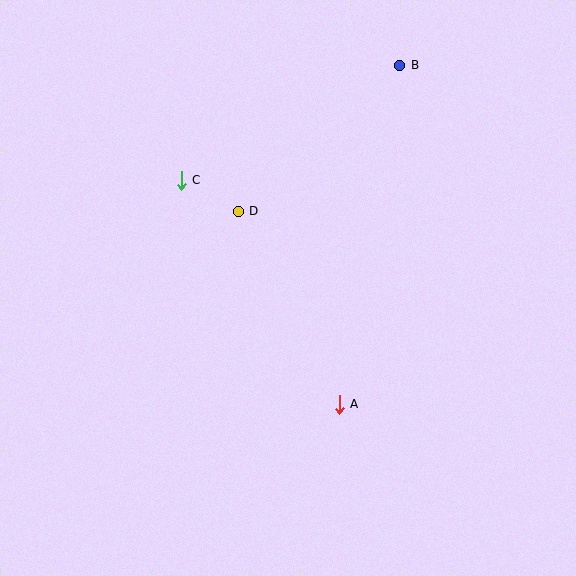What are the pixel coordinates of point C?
Point C is at (181, 180).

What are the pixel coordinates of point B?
Point B is at (400, 65).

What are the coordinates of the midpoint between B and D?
The midpoint between B and D is at (319, 138).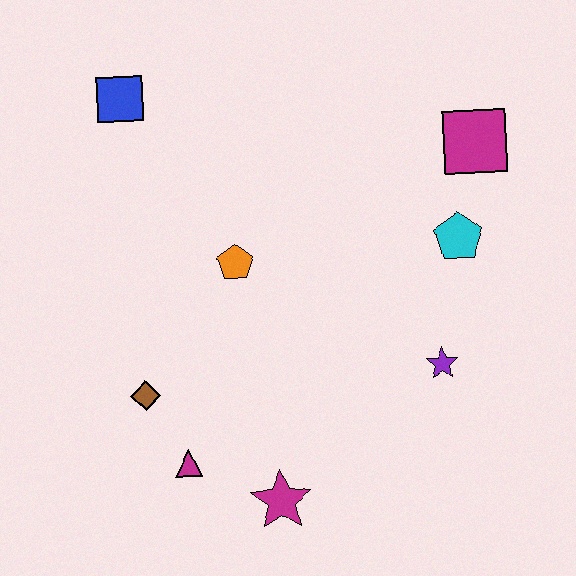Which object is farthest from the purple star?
The blue square is farthest from the purple star.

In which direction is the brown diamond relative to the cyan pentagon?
The brown diamond is to the left of the cyan pentagon.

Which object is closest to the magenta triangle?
The brown diamond is closest to the magenta triangle.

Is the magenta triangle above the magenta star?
Yes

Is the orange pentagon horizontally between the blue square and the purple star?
Yes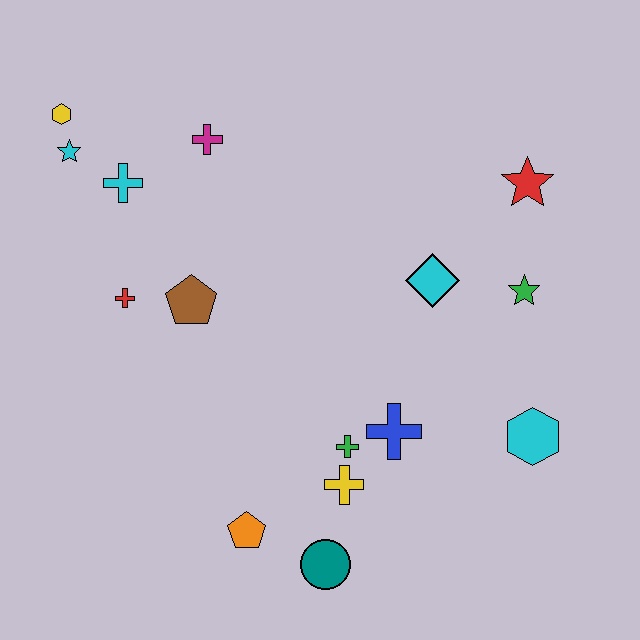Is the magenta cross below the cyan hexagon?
No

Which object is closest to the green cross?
The yellow cross is closest to the green cross.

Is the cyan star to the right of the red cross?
No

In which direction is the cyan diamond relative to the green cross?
The cyan diamond is above the green cross.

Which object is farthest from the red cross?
The cyan hexagon is farthest from the red cross.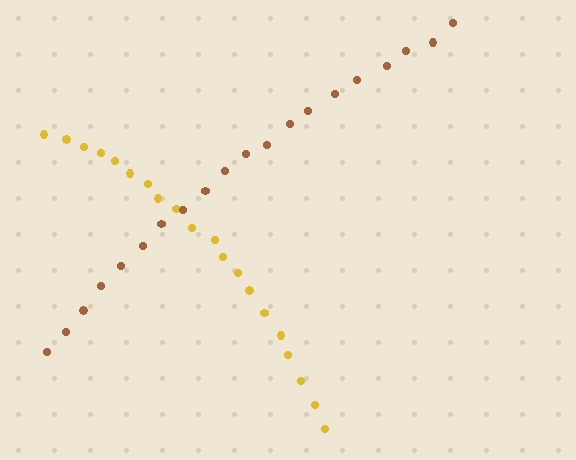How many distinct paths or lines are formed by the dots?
There are 2 distinct paths.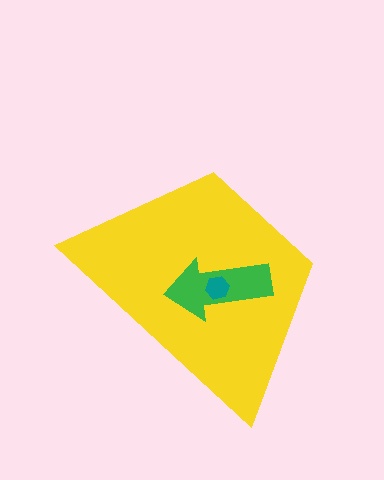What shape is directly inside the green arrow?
The teal hexagon.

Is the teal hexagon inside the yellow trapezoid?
Yes.